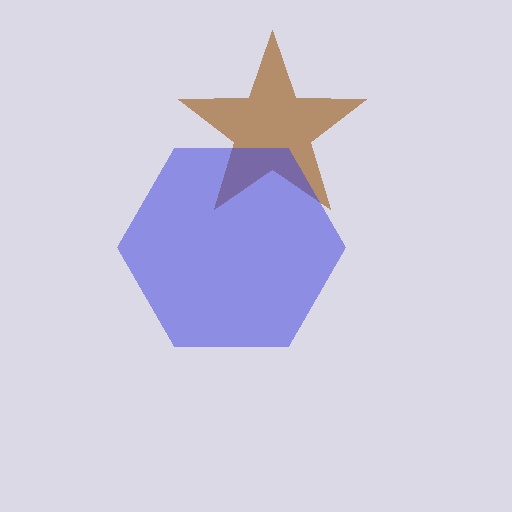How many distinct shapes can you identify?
There are 2 distinct shapes: a brown star, a blue hexagon.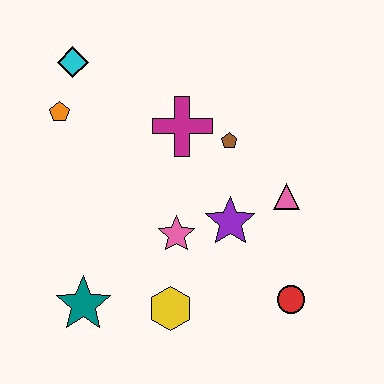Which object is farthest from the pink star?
The cyan diamond is farthest from the pink star.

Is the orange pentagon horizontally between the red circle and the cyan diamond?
No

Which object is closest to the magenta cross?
The brown pentagon is closest to the magenta cross.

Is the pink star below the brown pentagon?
Yes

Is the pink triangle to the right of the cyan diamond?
Yes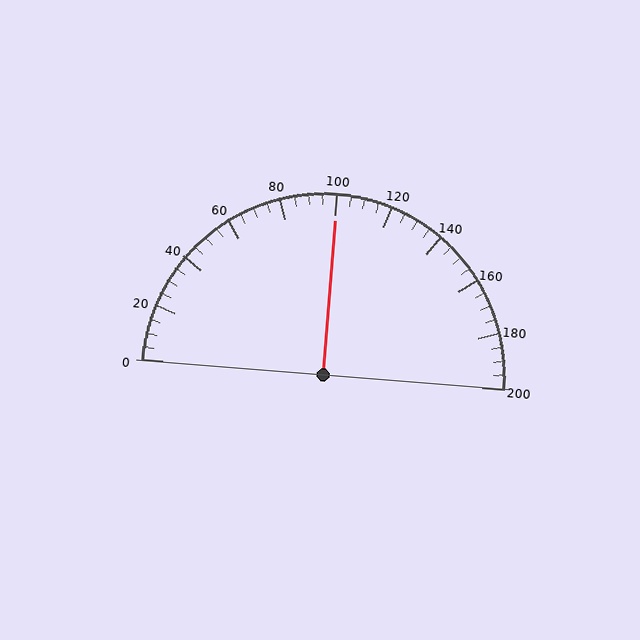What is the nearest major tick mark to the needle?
The nearest major tick mark is 100.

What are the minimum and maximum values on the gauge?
The gauge ranges from 0 to 200.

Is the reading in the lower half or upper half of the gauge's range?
The reading is in the upper half of the range (0 to 200).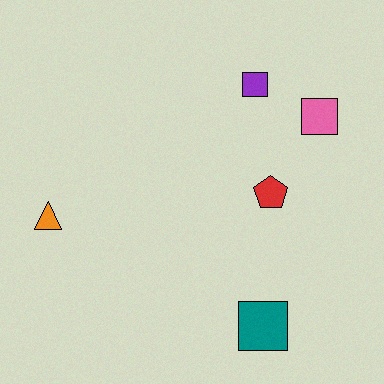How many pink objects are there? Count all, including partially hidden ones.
There is 1 pink object.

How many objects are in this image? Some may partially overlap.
There are 5 objects.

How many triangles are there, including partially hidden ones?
There is 1 triangle.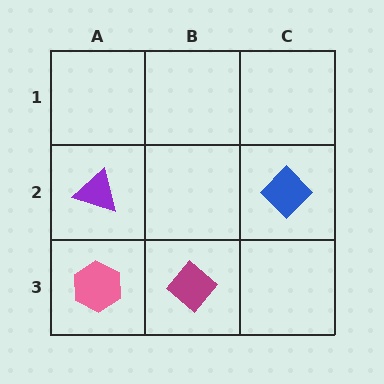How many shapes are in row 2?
2 shapes.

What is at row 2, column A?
A purple triangle.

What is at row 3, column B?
A magenta diamond.